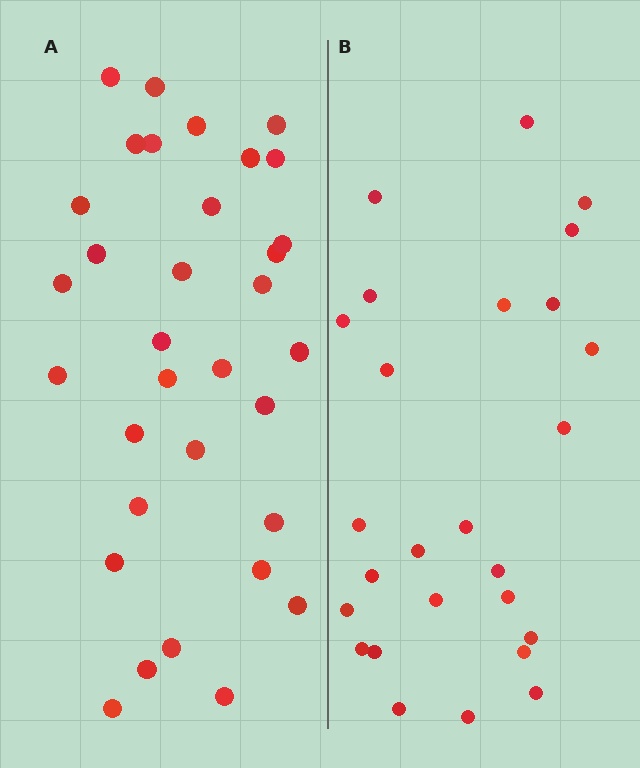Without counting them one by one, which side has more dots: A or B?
Region A (the left region) has more dots.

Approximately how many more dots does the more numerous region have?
Region A has roughly 8 or so more dots than region B.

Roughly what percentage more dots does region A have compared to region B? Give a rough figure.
About 25% more.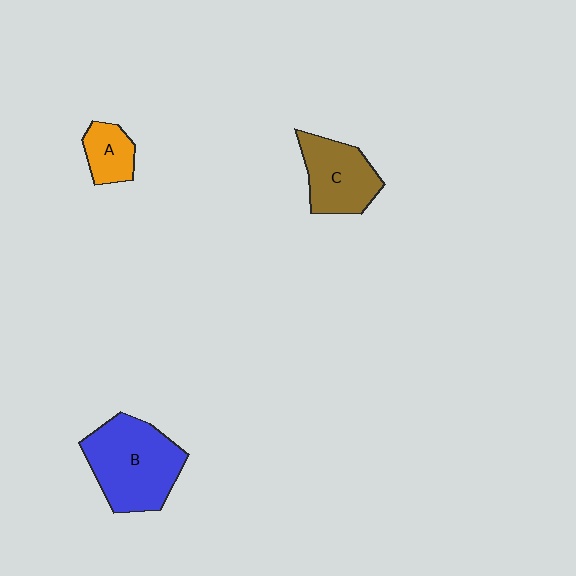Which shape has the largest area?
Shape B (blue).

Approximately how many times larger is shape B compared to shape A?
Approximately 2.7 times.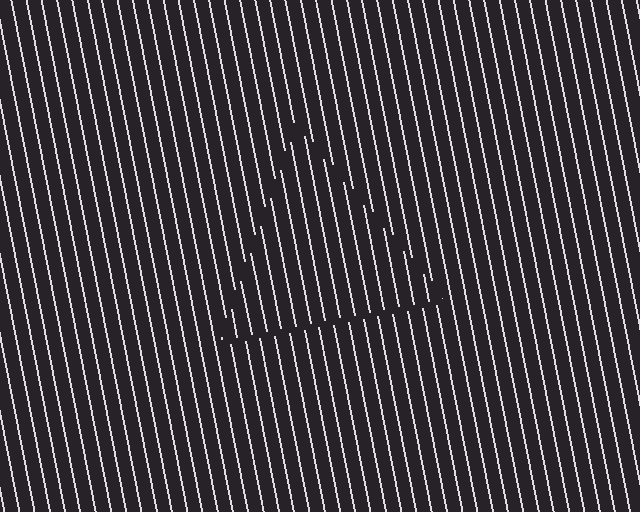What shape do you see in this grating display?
An illusory triangle. The interior of the shape contains the same grating, shifted by half a period — the contour is defined by the phase discontinuity where line-ends from the inner and outer gratings abut.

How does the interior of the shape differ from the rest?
The interior of the shape contains the same grating, shifted by half a period — the contour is defined by the phase discontinuity where line-ends from the inner and outer gratings abut.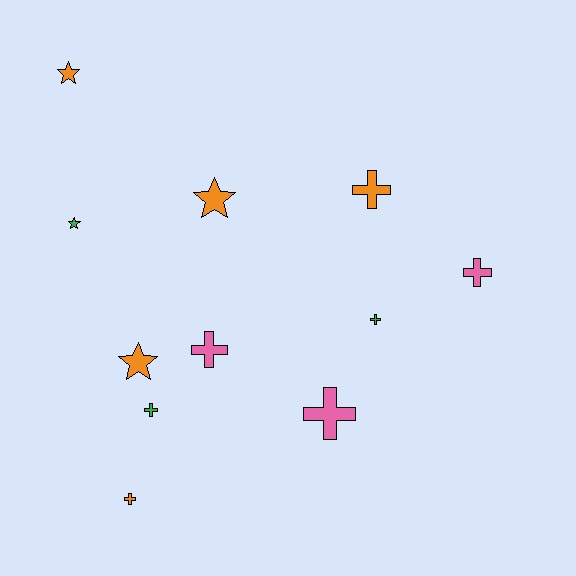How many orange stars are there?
There are 3 orange stars.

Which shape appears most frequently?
Cross, with 7 objects.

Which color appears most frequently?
Orange, with 5 objects.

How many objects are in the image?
There are 11 objects.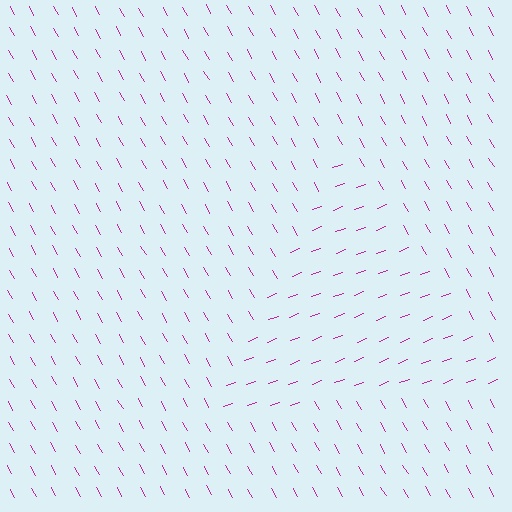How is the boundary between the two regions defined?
The boundary is defined purely by a change in line orientation (approximately 81 degrees difference). All lines are the same color and thickness.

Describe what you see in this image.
The image is filled with small magenta line segments. A triangle region in the image has lines oriented differently from the surrounding lines, creating a visible texture boundary.